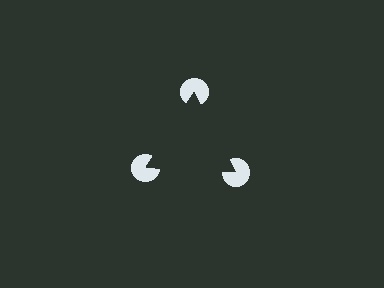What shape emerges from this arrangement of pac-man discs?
An illusory triangle — its edges are inferred from the aligned wedge cuts in the pac-man discs, not physically drawn.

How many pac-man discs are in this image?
There are 3 — one at each vertex of the illusory triangle.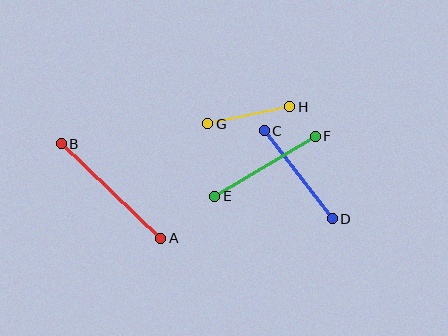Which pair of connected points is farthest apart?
Points A and B are farthest apart.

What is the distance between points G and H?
The distance is approximately 84 pixels.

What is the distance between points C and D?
The distance is approximately 111 pixels.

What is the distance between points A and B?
The distance is approximately 137 pixels.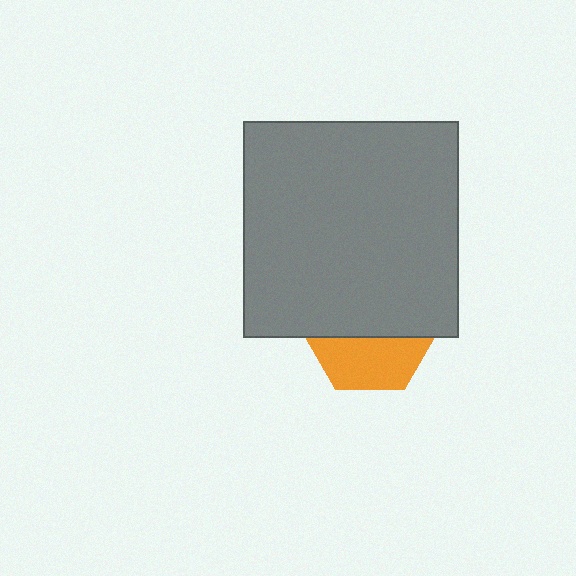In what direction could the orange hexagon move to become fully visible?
The orange hexagon could move down. That would shift it out from behind the gray square entirely.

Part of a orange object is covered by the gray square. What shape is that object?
It is a hexagon.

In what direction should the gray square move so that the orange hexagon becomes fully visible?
The gray square should move up. That is the shortest direction to clear the overlap and leave the orange hexagon fully visible.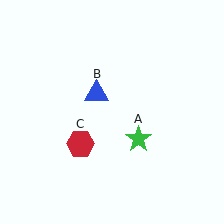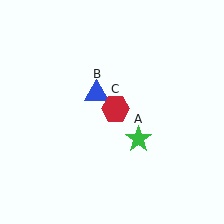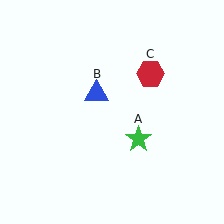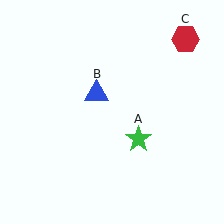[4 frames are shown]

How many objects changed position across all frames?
1 object changed position: red hexagon (object C).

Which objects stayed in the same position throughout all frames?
Green star (object A) and blue triangle (object B) remained stationary.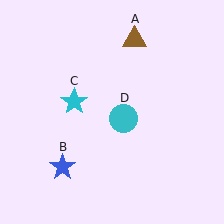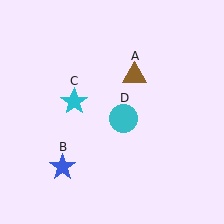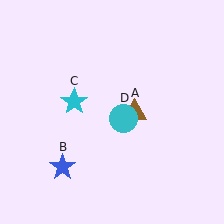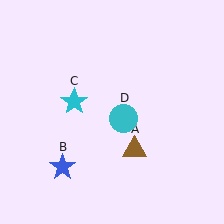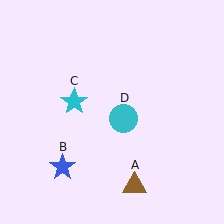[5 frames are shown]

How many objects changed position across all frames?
1 object changed position: brown triangle (object A).